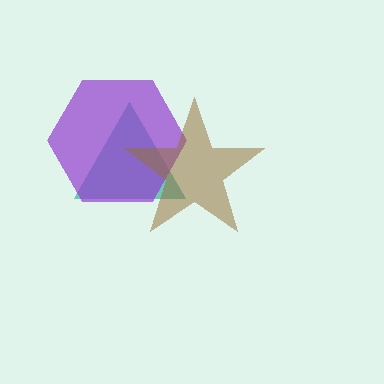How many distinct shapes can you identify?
There are 3 distinct shapes: a teal triangle, a purple hexagon, a brown star.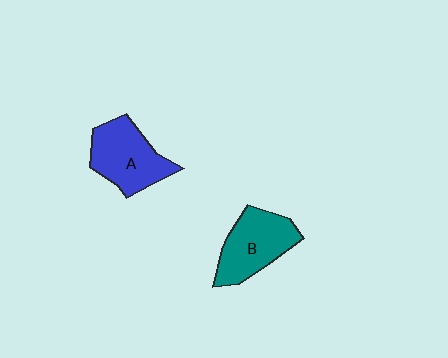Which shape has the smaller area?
Shape B (teal).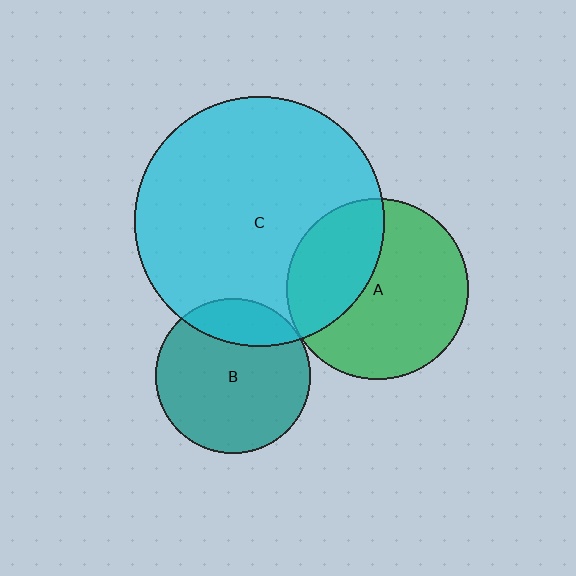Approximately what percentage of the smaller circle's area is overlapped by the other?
Approximately 35%.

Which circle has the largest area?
Circle C (cyan).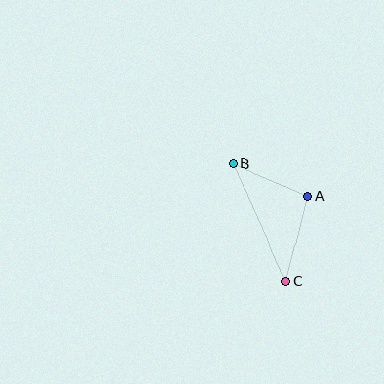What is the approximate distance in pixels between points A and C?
The distance between A and C is approximately 88 pixels.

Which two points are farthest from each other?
Points B and C are farthest from each other.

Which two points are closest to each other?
Points A and B are closest to each other.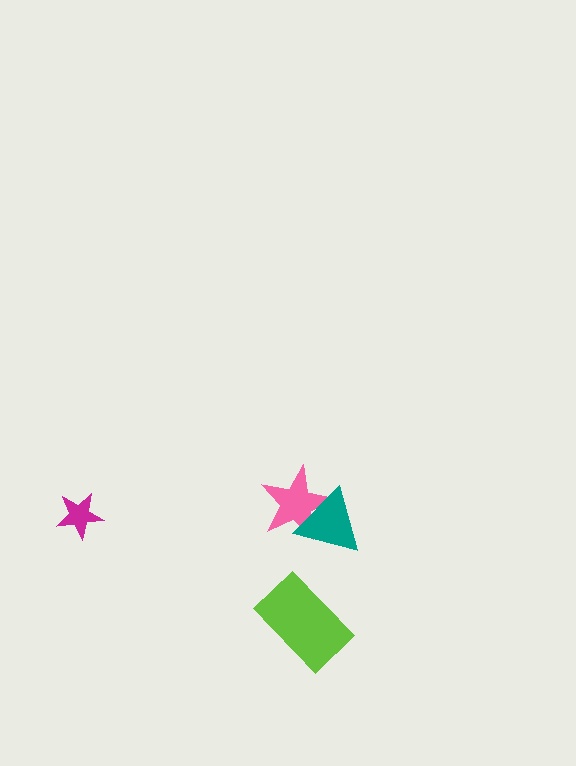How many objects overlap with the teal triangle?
1 object overlaps with the teal triangle.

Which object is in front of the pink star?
The teal triangle is in front of the pink star.